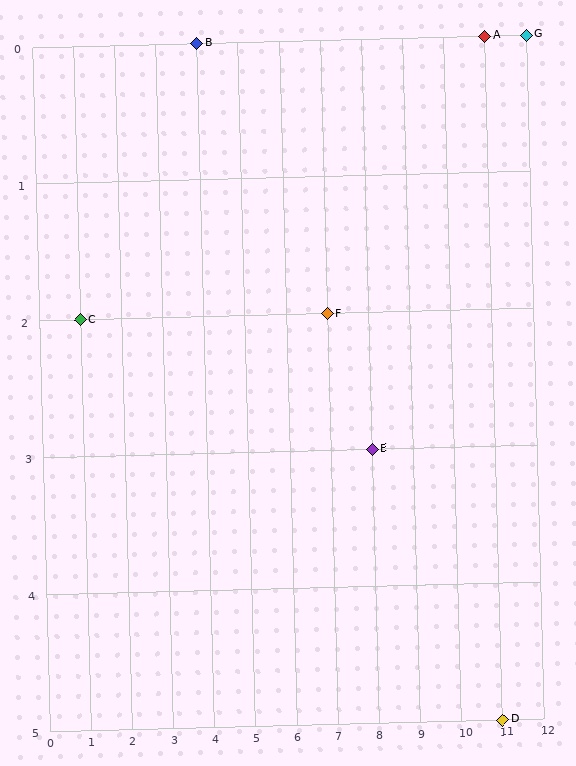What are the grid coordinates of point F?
Point F is at grid coordinates (7, 2).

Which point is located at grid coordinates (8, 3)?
Point E is at (8, 3).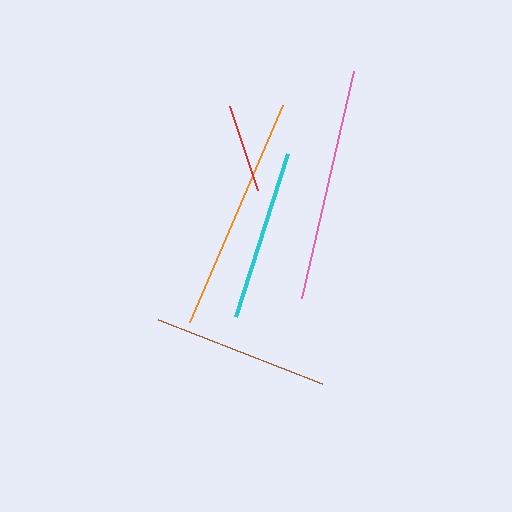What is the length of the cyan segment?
The cyan segment is approximately 171 pixels long.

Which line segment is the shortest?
The red line is the shortest at approximately 89 pixels.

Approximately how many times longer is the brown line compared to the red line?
The brown line is approximately 2.0 times the length of the red line.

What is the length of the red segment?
The red segment is approximately 89 pixels long.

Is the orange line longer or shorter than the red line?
The orange line is longer than the red line.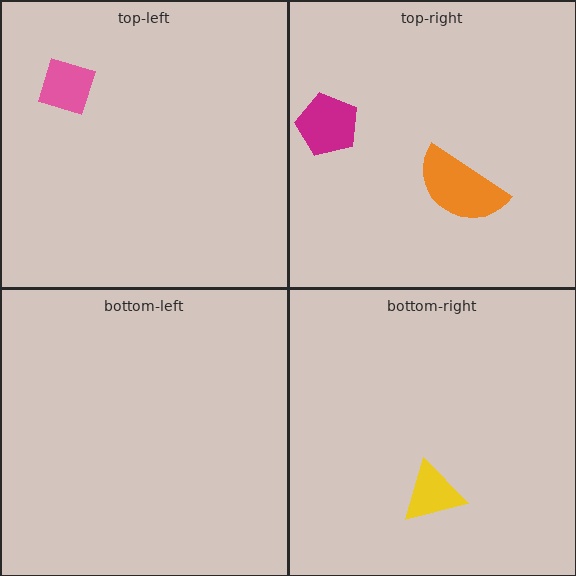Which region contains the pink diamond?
The top-left region.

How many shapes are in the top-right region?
2.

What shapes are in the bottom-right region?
The yellow triangle.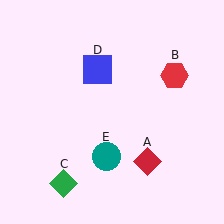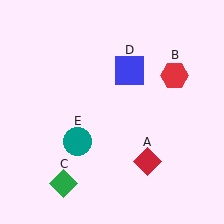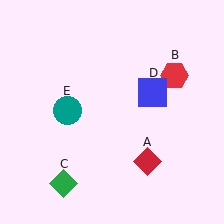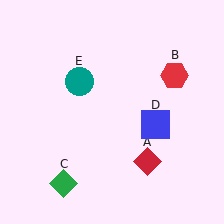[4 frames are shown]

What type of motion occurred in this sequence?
The blue square (object D), teal circle (object E) rotated clockwise around the center of the scene.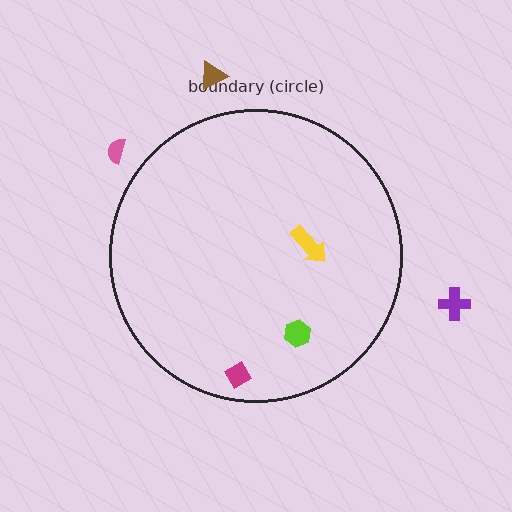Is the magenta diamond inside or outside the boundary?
Inside.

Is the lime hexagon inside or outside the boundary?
Inside.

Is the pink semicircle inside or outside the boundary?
Outside.